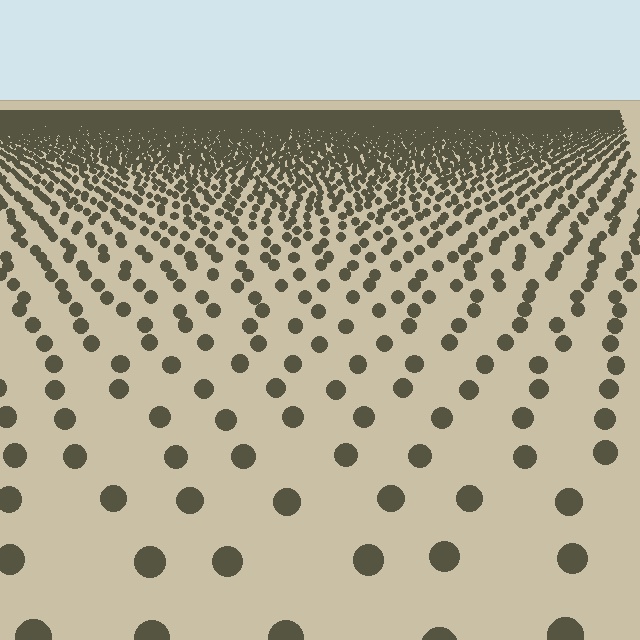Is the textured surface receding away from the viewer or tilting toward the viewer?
The surface is receding away from the viewer. Texture elements get smaller and denser toward the top.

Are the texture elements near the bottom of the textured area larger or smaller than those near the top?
Larger. Near the bottom, elements are closer to the viewer and appear at a bigger on-screen size.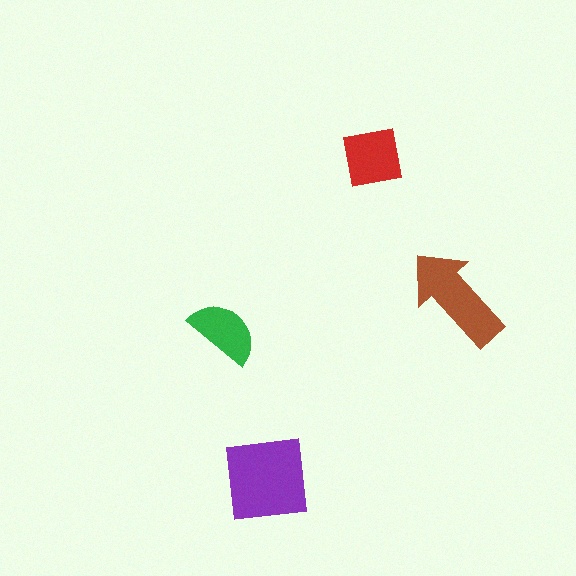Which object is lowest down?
The purple square is bottommost.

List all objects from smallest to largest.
The green semicircle, the red square, the brown arrow, the purple square.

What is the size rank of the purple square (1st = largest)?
1st.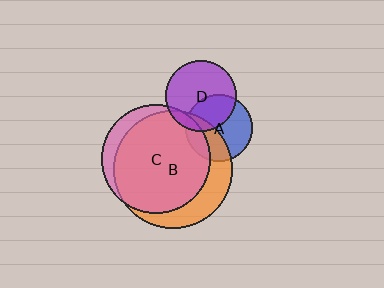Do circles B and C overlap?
Yes.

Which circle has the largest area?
Circle B (orange).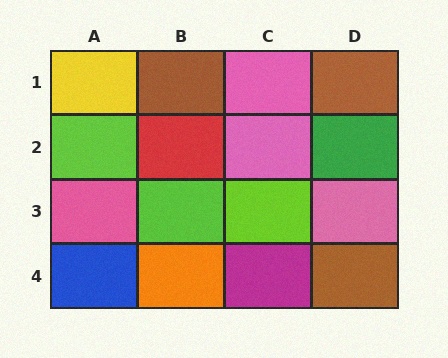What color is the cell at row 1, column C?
Pink.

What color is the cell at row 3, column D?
Pink.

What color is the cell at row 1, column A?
Yellow.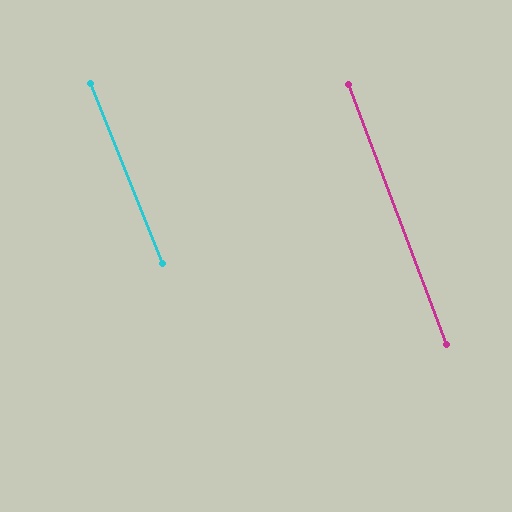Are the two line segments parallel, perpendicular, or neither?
Parallel — their directions differ by only 1.3°.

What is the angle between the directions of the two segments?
Approximately 1 degree.